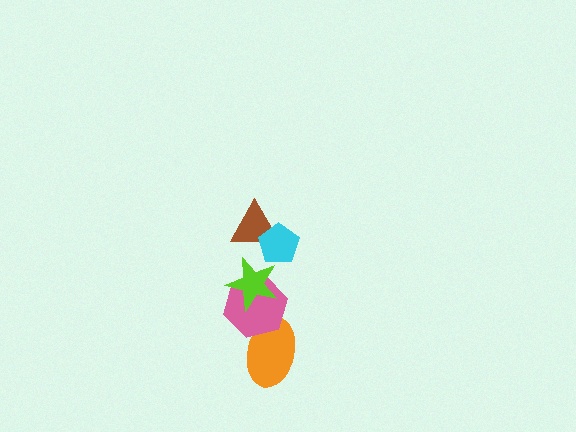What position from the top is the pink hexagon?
The pink hexagon is 4th from the top.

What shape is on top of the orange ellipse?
The pink hexagon is on top of the orange ellipse.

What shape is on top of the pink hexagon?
The lime star is on top of the pink hexagon.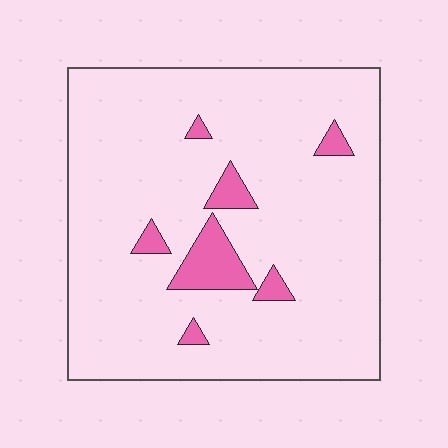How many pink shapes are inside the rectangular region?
7.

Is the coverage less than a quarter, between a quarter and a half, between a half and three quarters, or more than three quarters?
Less than a quarter.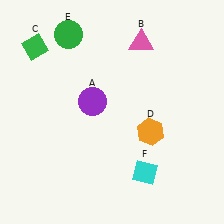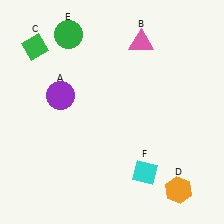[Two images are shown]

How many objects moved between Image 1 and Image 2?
2 objects moved between the two images.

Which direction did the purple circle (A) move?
The purple circle (A) moved left.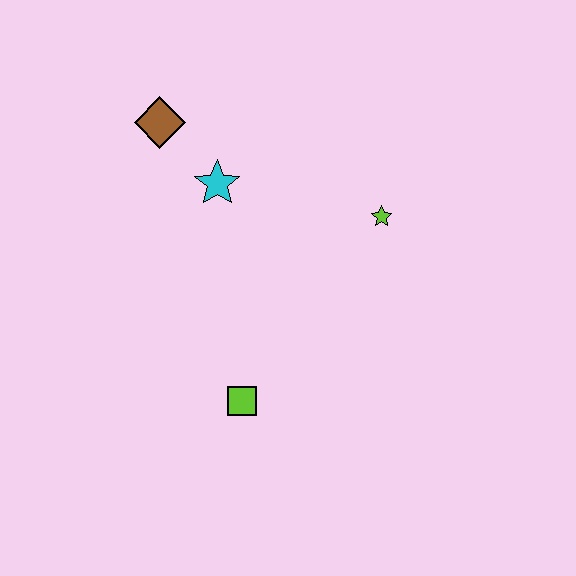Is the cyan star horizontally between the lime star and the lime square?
No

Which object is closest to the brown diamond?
The cyan star is closest to the brown diamond.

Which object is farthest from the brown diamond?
The lime square is farthest from the brown diamond.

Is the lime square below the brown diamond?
Yes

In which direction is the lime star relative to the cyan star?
The lime star is to the right of the cyan star.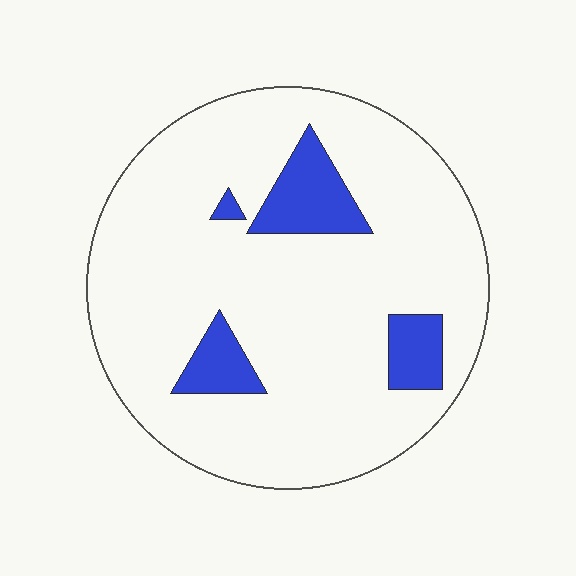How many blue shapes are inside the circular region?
4.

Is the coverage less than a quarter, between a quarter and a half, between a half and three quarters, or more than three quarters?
Less than a quarter.